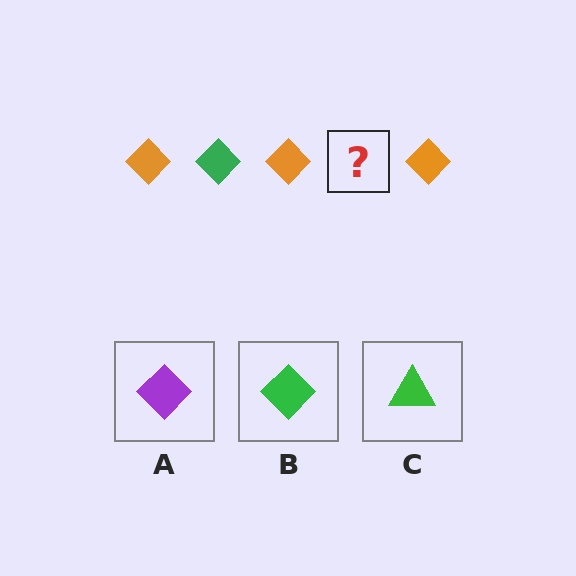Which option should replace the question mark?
Option B.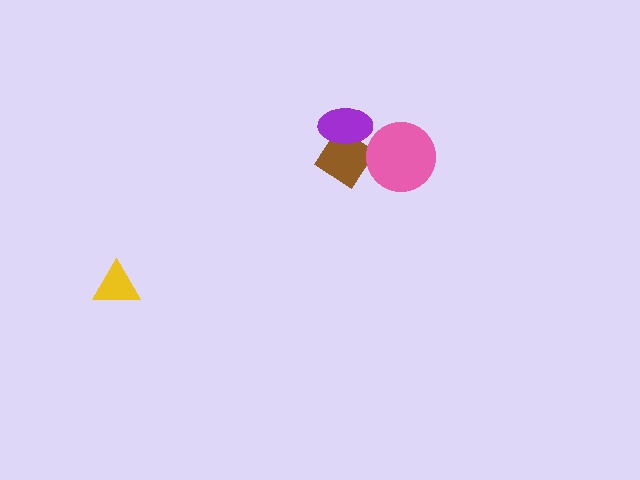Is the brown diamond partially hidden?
Yes, it is partially covered by another shape.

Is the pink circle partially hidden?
No, no other shape covers it.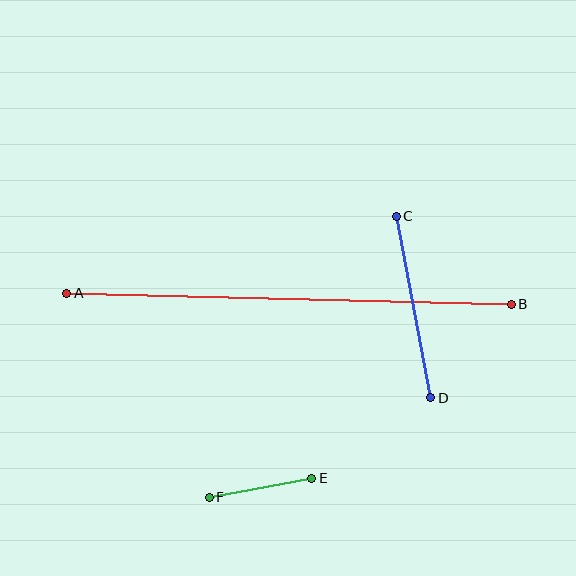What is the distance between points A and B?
The distance is approximately 444 pixels.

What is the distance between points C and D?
The distance is approximately 185 pixels.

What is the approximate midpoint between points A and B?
The midpoint is at approximately (289, 299) pixels.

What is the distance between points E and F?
The distance is approximately 105 pixels.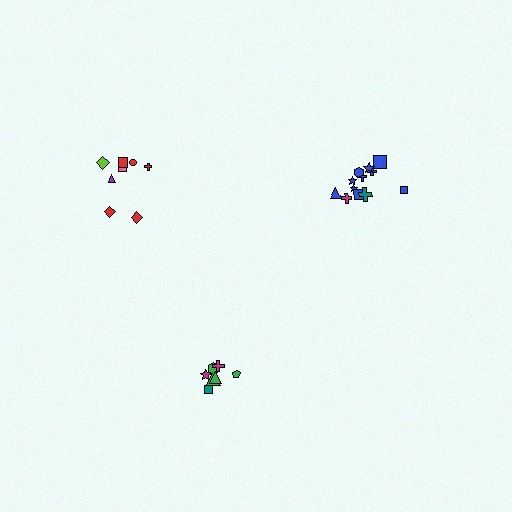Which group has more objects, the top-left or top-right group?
The top-right group.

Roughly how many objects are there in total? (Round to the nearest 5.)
Roughly 25 objects in total.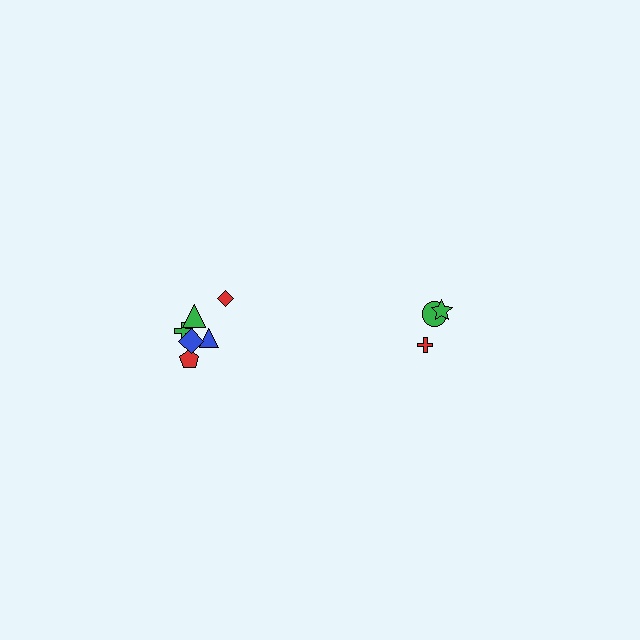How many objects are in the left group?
There are 6 objects.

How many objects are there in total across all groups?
There are 9 objects.